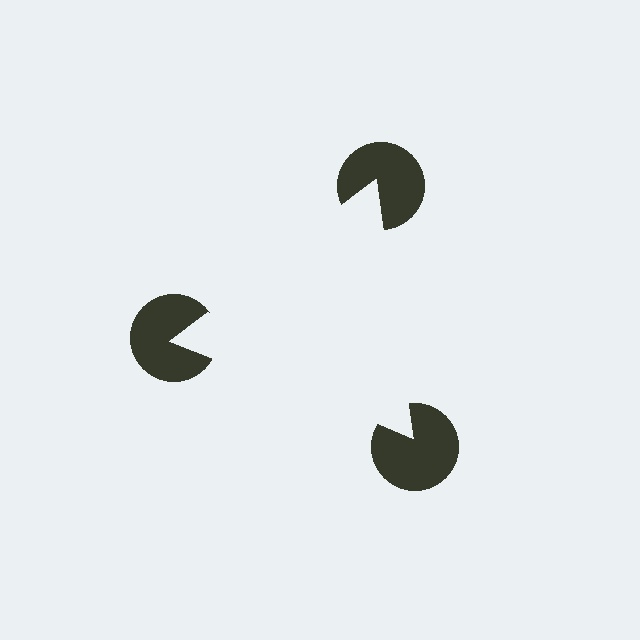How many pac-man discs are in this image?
There are 3 — one at each vertex of the illusory triangle.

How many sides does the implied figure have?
3 sides.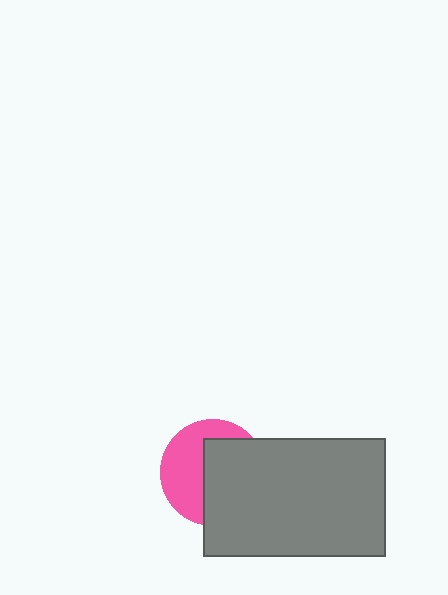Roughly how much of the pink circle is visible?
About half of it is visible (roughly 46%).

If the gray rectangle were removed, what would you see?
You would see the complete pink circle.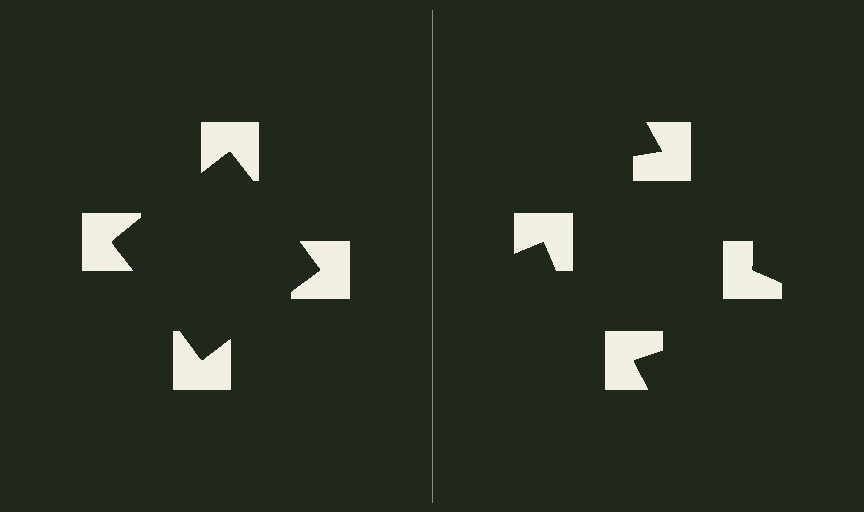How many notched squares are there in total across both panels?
8 — 4 on each side.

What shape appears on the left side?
An illusory square.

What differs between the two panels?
The notched squares are positioned identically on both sides; only the wedge orientations differ. On the left they align to a square; on the right they are misaligned.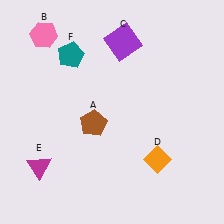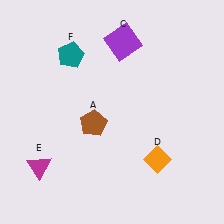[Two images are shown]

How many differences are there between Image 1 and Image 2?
There is 1 difference between the two images.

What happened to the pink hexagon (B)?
The pink hexagon (B) was removed in Image 2. It was in the top-left area of Image 1.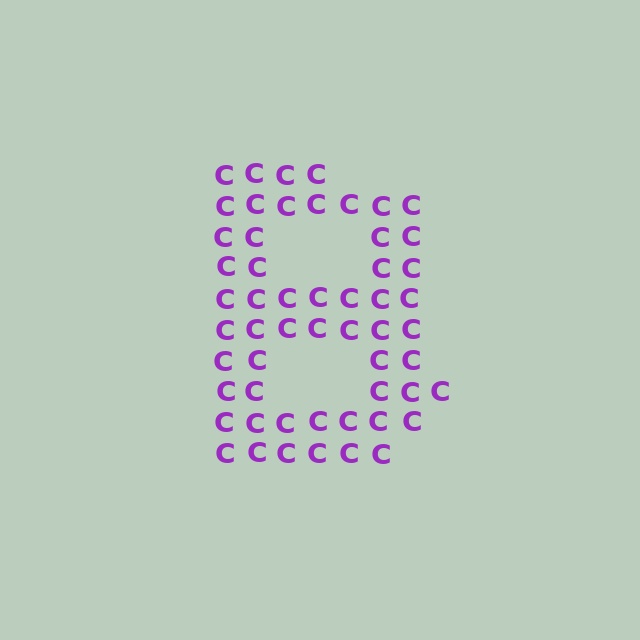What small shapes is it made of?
It is made of small letter C's.